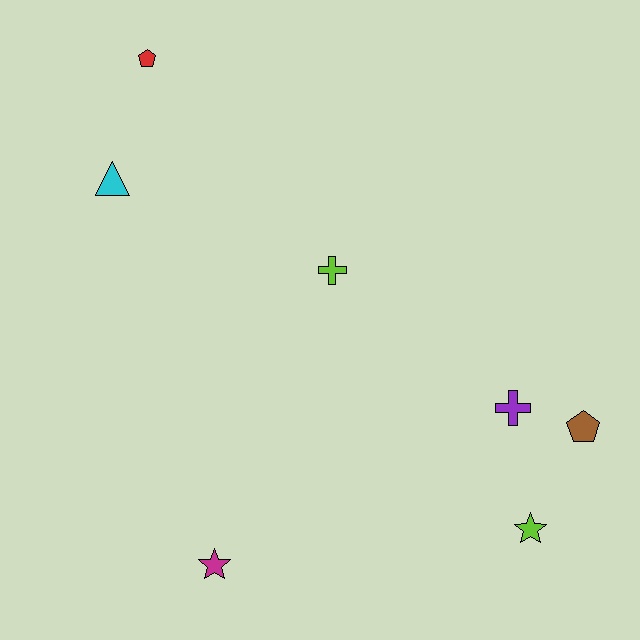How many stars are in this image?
There are 2 stars.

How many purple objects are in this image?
There is 1 purple object.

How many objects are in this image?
There are 7 objects.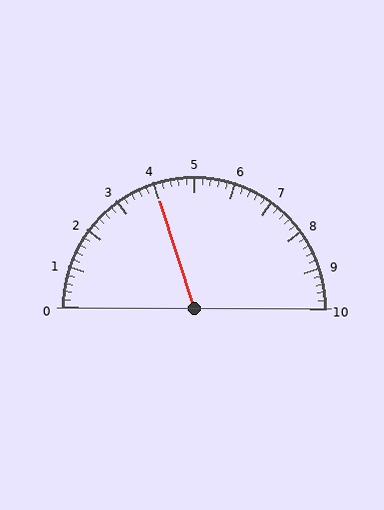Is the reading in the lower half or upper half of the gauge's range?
The reading is in the lower half of the range (0 to 10).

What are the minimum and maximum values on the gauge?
The gauge ranges from 0 to 10.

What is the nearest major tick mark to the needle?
The nearest major tick mark is 4.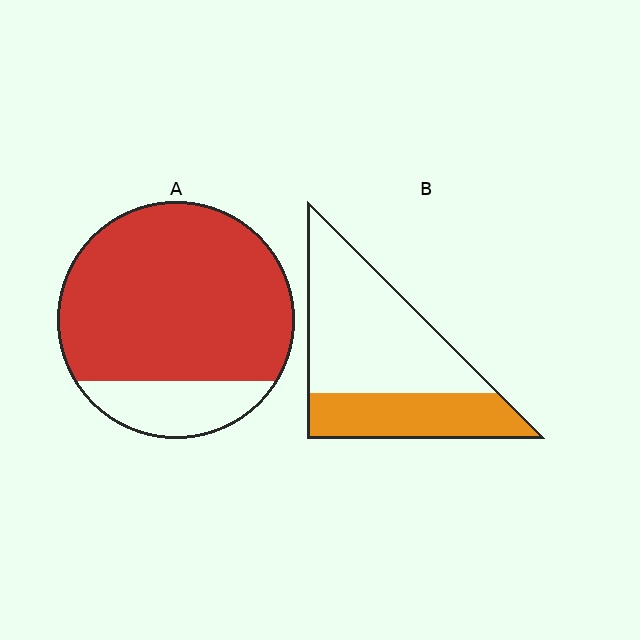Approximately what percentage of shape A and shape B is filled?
A is approximately 80% and B is approximately 35%.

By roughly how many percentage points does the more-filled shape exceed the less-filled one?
By roughly 45 percentage points (A over B).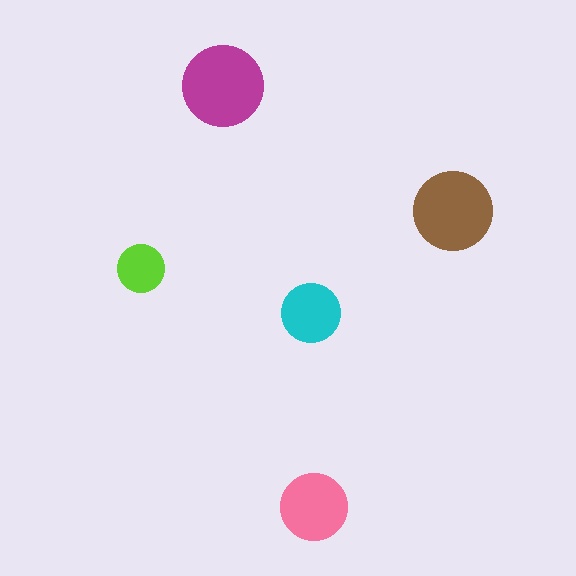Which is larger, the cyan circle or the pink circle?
The pink one.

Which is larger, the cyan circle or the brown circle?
The brown one.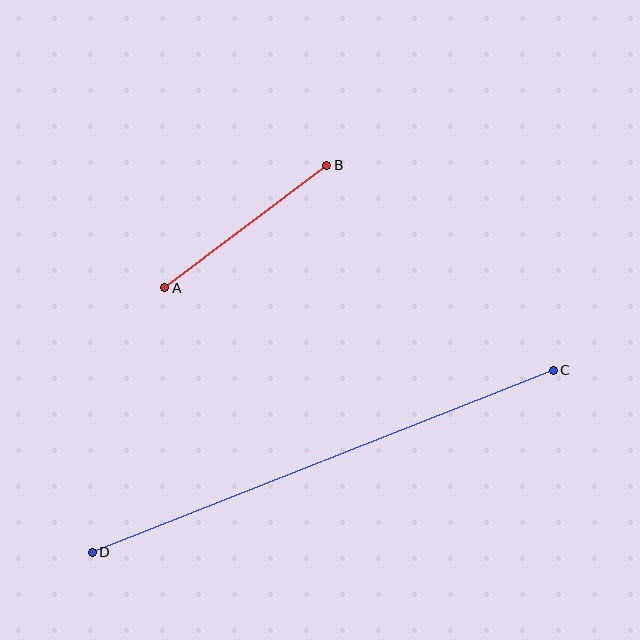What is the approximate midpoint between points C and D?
The midpoint is at approximately (323, 461) pixels.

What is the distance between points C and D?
The distance is approximately 496 pixels.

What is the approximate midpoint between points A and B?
The midpoint is at approximately (246, 226) pixels.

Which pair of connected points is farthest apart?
Points C and D are farthest apart.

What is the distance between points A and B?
The distance is approximately 203 pixels.